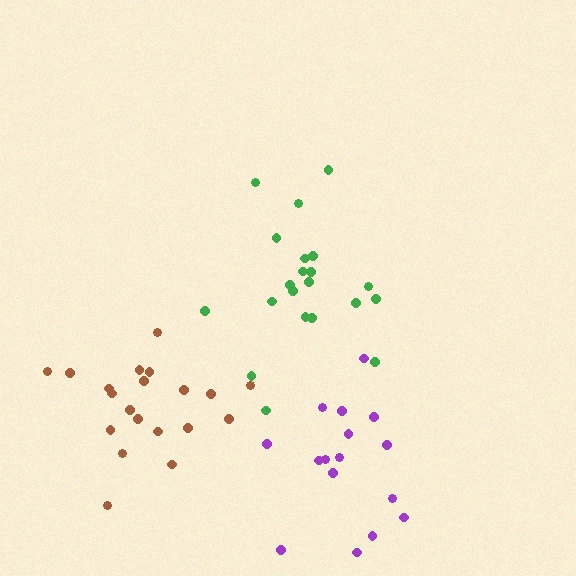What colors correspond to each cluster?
The clusters are colored: green, purple, brown.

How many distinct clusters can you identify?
There are 3 distinct clusters.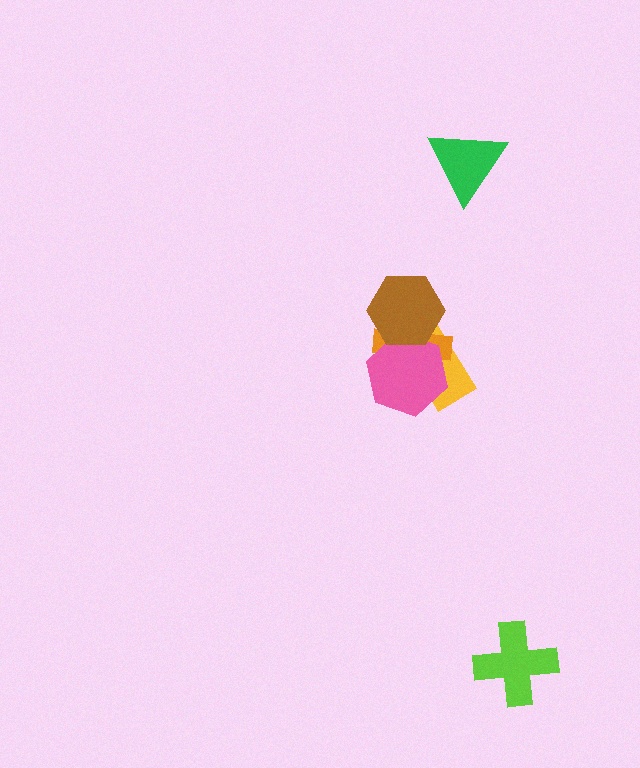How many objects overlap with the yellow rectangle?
3 objects overlap with the yellow rectangle.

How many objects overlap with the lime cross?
0 objects overlap with the lime cross.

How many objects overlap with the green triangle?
0 objects overlap with the green triangle.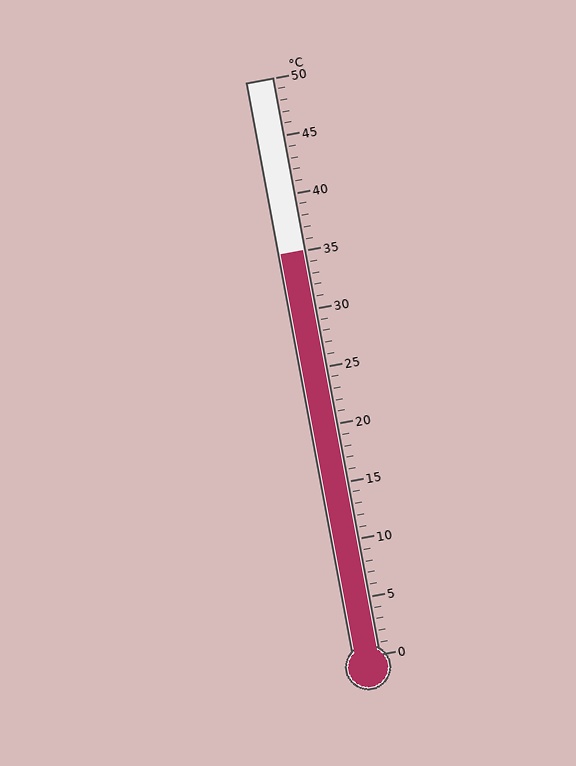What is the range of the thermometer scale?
The thermometer scale ranges from 0°C to 50°C.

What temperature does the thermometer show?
The thermometer shows approximately 35°C.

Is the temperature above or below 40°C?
The temperature is below 40°C.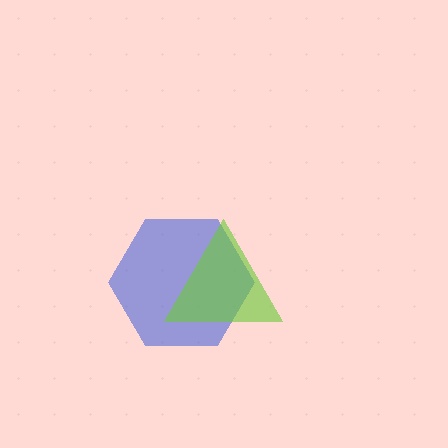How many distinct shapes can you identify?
There are 2 distinct shapes: a blue hexagon, a lime triangle.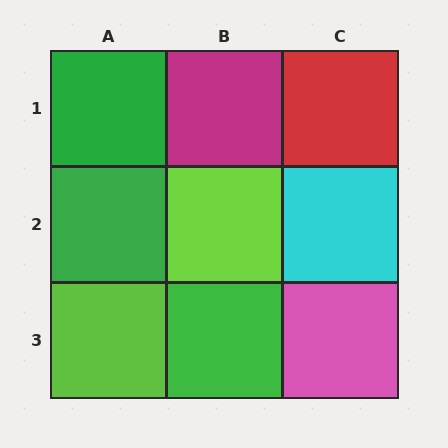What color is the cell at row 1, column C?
Red.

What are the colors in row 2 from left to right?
Green, lime, cyan.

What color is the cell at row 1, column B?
Magenta.